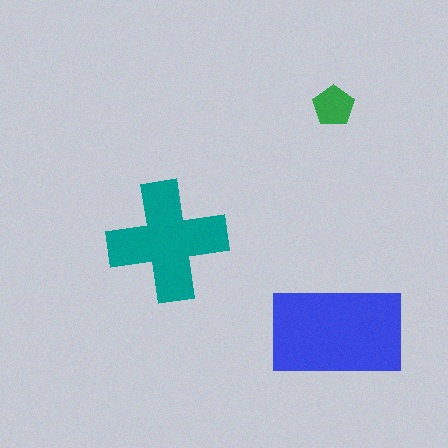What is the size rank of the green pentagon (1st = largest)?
3rd.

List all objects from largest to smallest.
The blue rectangle, the teal cross, the green pentagon.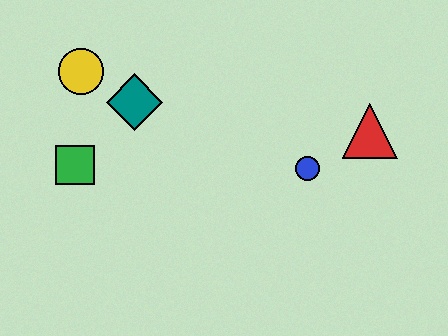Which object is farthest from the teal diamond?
The red triangle is farthest from the teal diamond.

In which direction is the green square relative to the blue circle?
The green square is to the left of the blue circle.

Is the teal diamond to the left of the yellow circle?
No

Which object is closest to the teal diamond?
The yellow circle is closest to the teal diamond.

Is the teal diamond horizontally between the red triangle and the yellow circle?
Yes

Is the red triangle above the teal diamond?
No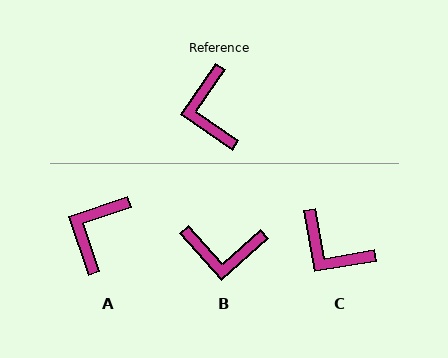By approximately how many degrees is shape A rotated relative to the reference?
Approximately 37 degrees clockwise.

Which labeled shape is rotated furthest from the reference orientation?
B, about 76 degrees away.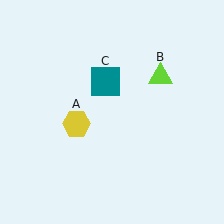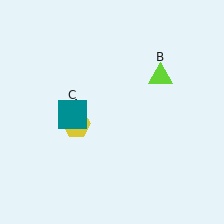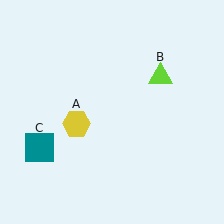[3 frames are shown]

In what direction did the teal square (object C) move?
The teal square (object C) moved down and to the left.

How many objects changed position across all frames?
1 object changed position: teal square (object C).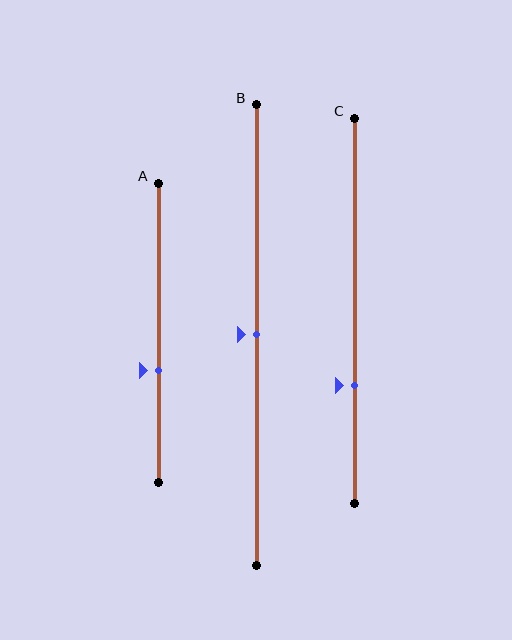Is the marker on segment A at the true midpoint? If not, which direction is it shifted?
No, the marker on segment A is shifted downward by about 13% of the segment length.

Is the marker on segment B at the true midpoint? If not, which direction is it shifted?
Yes, the marker on segment B is at the true midpoint.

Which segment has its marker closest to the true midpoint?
Segment B has its marker closest to the true midpoint.